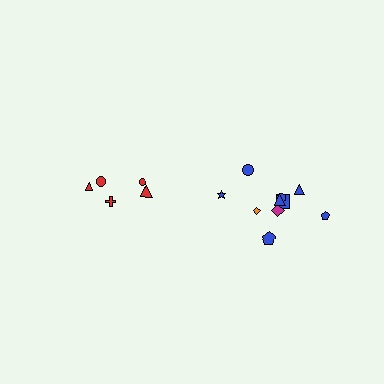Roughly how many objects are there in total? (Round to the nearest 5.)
Roughly 15 objects in total.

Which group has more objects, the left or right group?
The right group.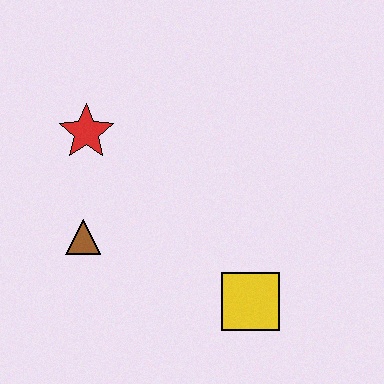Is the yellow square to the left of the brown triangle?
No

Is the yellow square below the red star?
Yes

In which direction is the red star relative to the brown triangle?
The red star is above the brown triangle.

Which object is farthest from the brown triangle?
The yellow square is farthest from the brown triangle.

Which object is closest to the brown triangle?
The red star is closest to the brown triangle.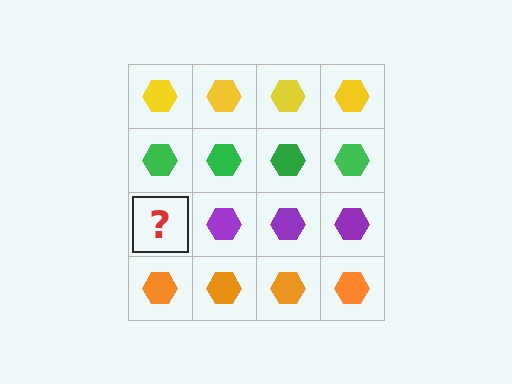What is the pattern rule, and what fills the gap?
The rule is that each row has a consistent color. The gap should be filled with a purple hexagon.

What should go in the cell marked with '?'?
The missing cell should contain a purple hexagon.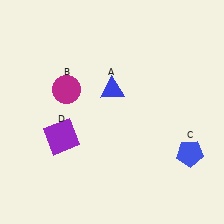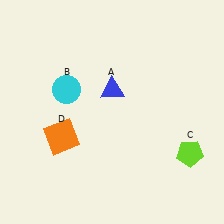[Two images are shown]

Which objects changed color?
B changed from magenta to cyan. C changed from blue to lime. D changed from purple to orange.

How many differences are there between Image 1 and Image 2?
There are 3 differences between the two images.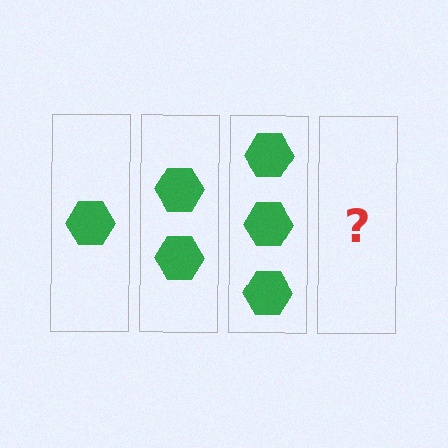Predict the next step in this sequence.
The next step is 4 hexagons.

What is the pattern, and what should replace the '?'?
The pattern is that each step adds one more hexagon. The '?' should be 4 hexagons.